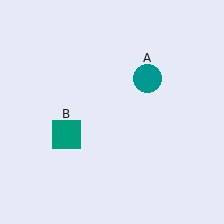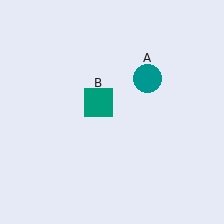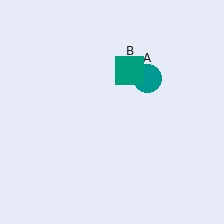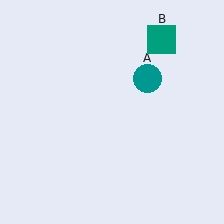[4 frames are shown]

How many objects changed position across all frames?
1 object changed position: teal square (object B).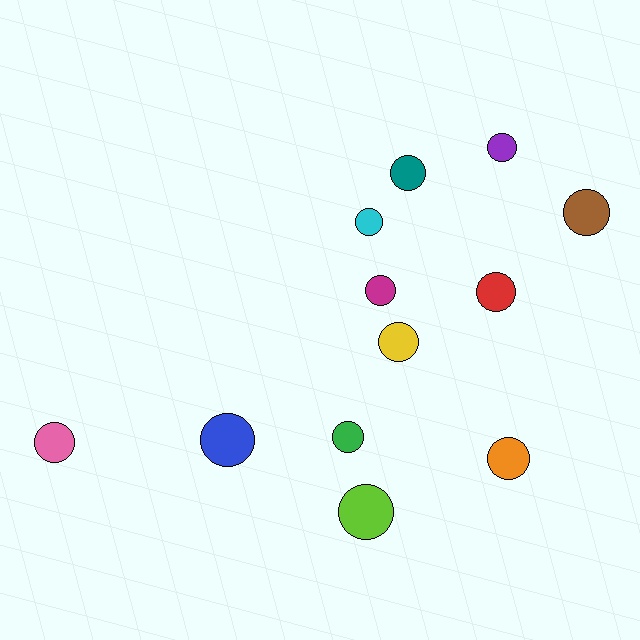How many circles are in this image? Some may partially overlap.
There are 12 circles.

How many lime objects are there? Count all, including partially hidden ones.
There is 1 lime object.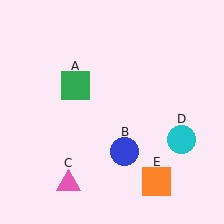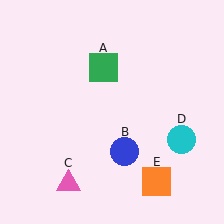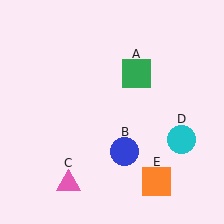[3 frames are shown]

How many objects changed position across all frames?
1 object changed position: green square (object A).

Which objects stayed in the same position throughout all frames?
Blue circle (object B) and pink triangle (object C) and cyan circle (object D) and orange square (object E) remained stationary.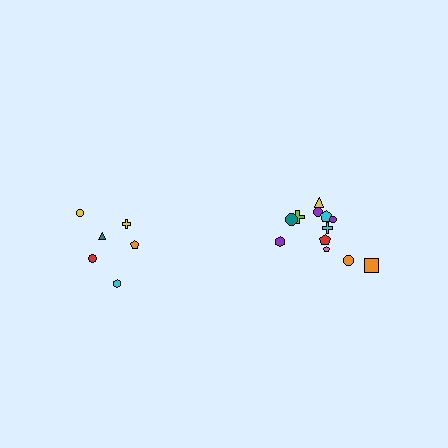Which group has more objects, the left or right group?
The right group.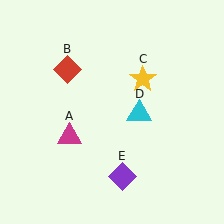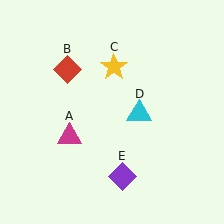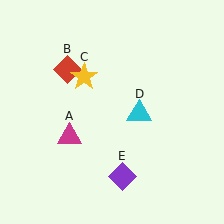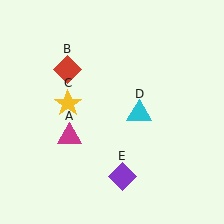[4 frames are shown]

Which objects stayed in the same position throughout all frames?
Magenta triangle (object A) and red diamond (object B) and cyan triangle (object D) and purple diamond (object E) remained stationary.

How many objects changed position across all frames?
1 object changed position: yellow star (object C).